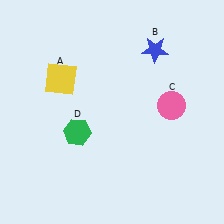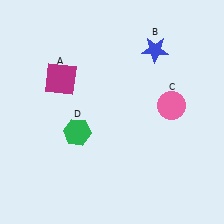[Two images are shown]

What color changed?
The square (A) changed from yellow in Image 1 to magenta in Image 2.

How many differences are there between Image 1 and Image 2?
There is 1 difference between the two images.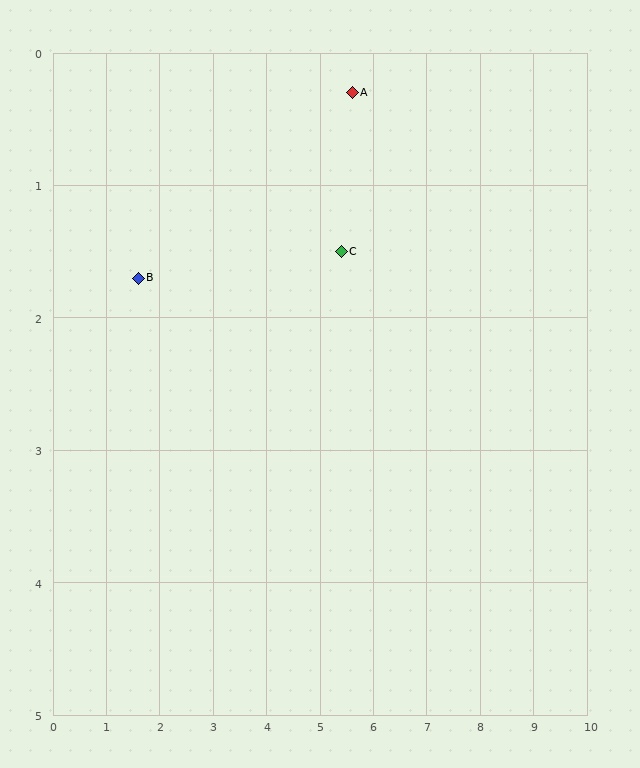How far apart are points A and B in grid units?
Points A and B are about 4.2 grid units apart.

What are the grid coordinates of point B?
Point B is at approximately (1.6, 1.7).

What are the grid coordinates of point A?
Point A is at approximately (5.6, 0.3).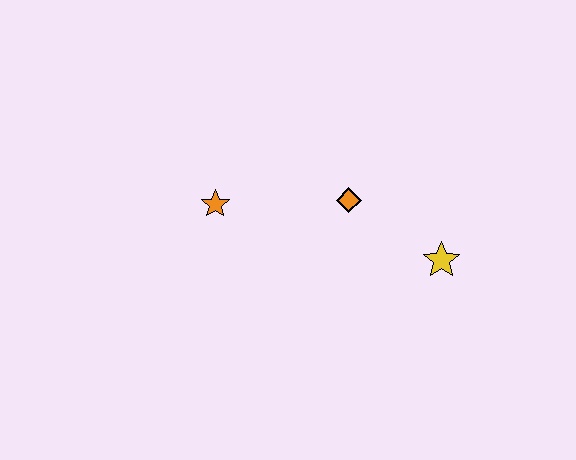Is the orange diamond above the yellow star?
Yes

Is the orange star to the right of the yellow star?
No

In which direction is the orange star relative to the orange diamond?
The orange star is to the left of the orange diamond.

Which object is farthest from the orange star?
The yellow star is farthest from the orange star.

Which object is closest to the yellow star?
The orange diamond is closest to the yellow star.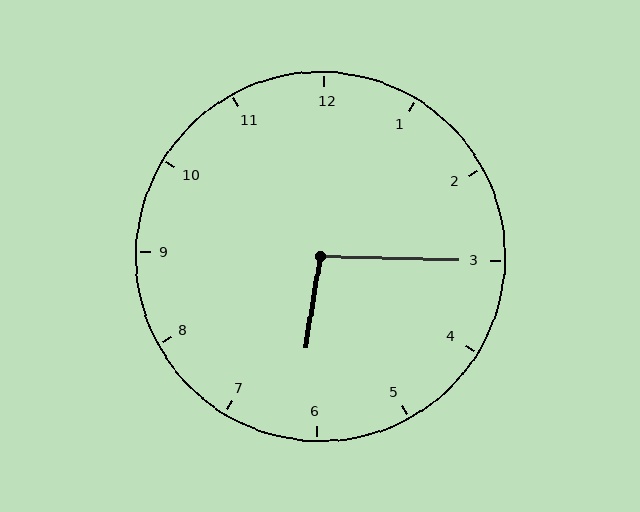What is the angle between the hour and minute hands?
Approximately 98 degrees.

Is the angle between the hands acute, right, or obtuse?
It is obtuse.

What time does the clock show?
6:15.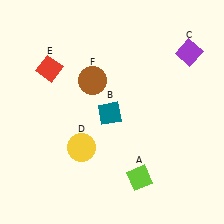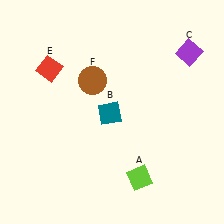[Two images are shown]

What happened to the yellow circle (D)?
The yellow circle (D) was removed in Image 2. It was in the bottom-left area of Image 1.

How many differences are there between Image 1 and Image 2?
There is 1 difference between the two images.